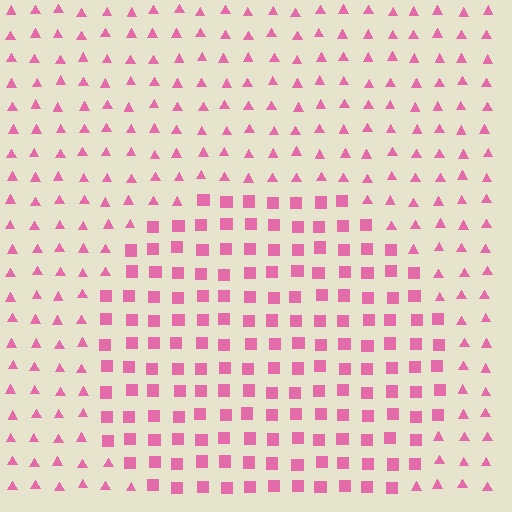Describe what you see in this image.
The image is filled with small pink elements arranged in a uniform grid. A circle-shaped region contains squares, while the surrounding area contains triangles. The boundary is defined purely by the change in element shape.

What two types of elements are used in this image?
The image uses squares inside the circle region and triangles outside it.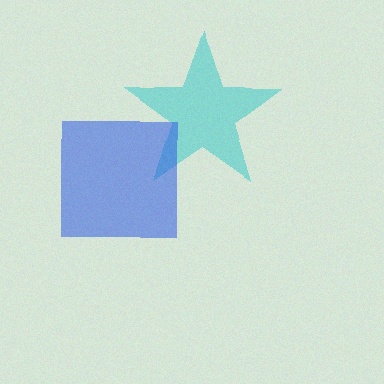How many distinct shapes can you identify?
There are 2 distinct shapes: a cyan star, a blue square.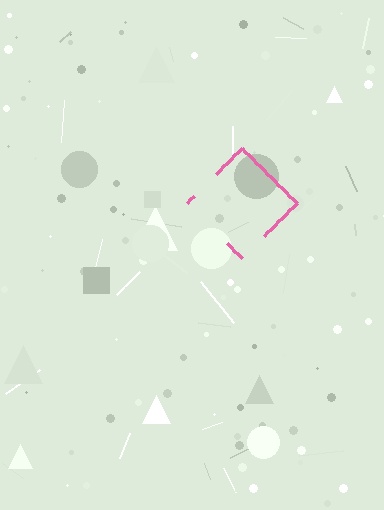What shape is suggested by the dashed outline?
The dashed outline suggests a diamond.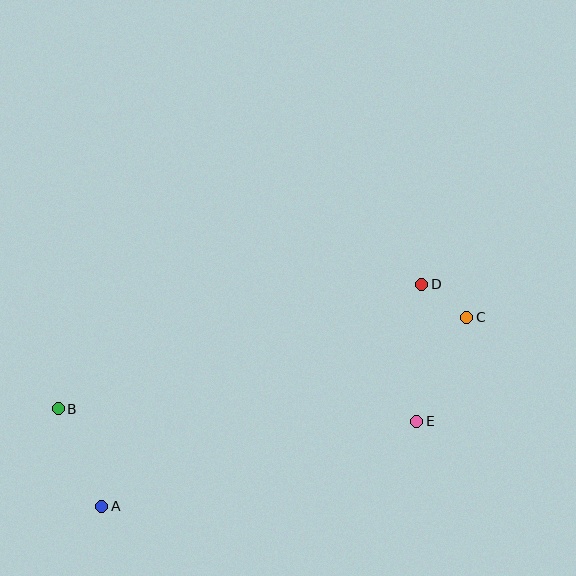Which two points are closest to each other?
Points C and D are closest to each other.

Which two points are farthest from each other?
Points B and C are farthest from each other.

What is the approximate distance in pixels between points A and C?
The distance between A and C is approximately 411 pixels.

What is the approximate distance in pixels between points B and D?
The distance between B and D is approximately 384 pixels.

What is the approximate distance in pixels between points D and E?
The distance between D and E is approximately 137 pixels.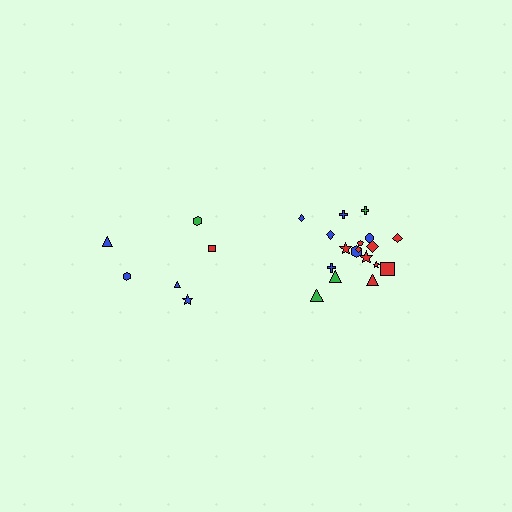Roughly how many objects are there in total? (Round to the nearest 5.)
Roughly 25 objects in total.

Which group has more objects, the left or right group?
The right group.